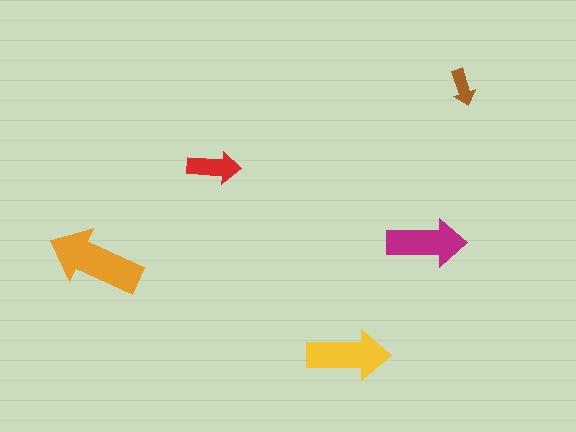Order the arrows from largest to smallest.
the orange one, the yellow one, the magenta one, the red one, the brown one.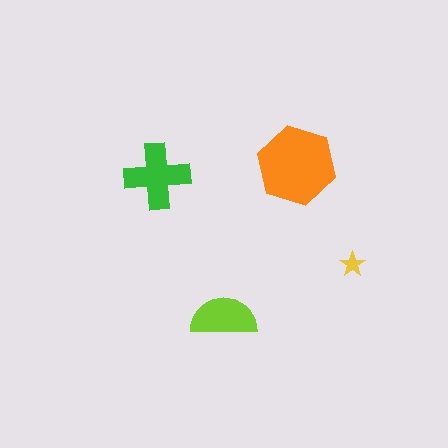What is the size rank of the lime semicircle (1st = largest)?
3rd.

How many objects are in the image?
There are 4 objects in the image.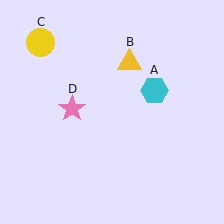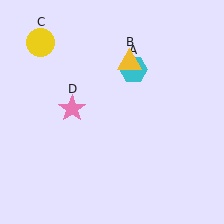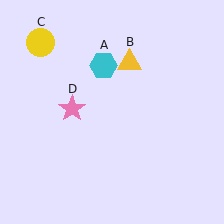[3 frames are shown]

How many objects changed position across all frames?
1 object changed position: cyan hexagon (object A).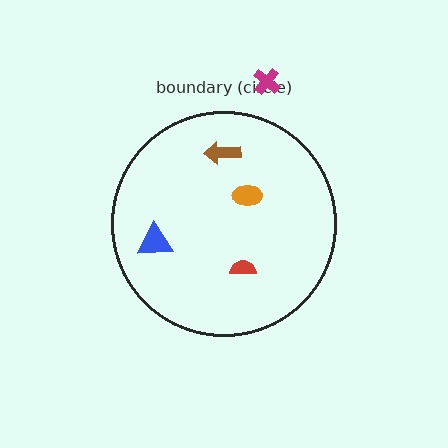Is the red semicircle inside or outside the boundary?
Inside.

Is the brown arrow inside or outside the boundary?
Inside.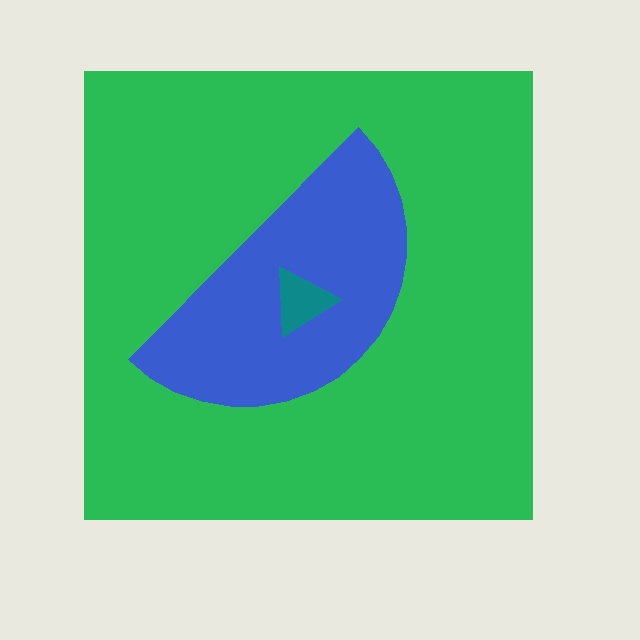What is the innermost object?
The teal triangle.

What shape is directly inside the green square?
The blue semicircle.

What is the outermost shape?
The green square.